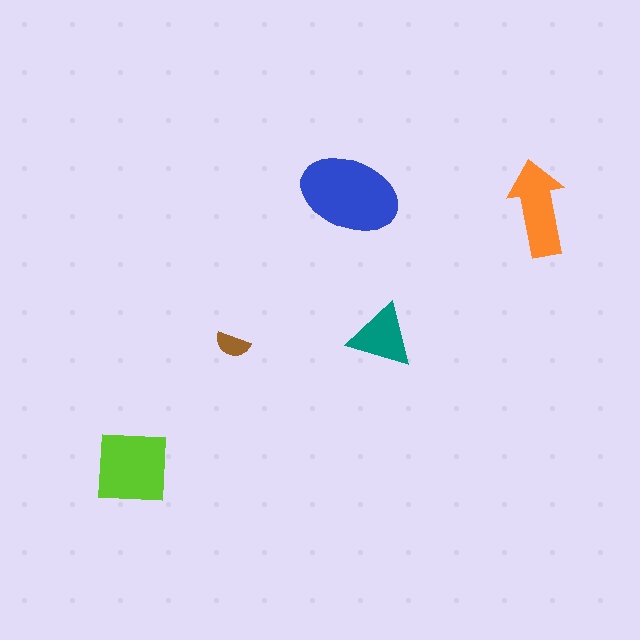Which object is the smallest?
The brown semicircle.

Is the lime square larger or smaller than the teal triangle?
Larger.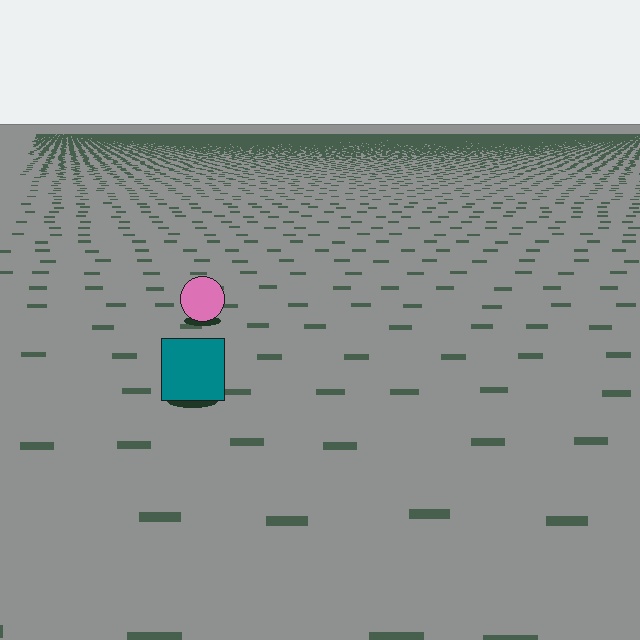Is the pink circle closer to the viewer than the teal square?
No. The teal square is closer — you can tell from the texture gradient: the ground texture is coarser near it.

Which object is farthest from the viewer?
The pink circle is farthest from the viewer. It appears smaller and the ground texture around it is denser.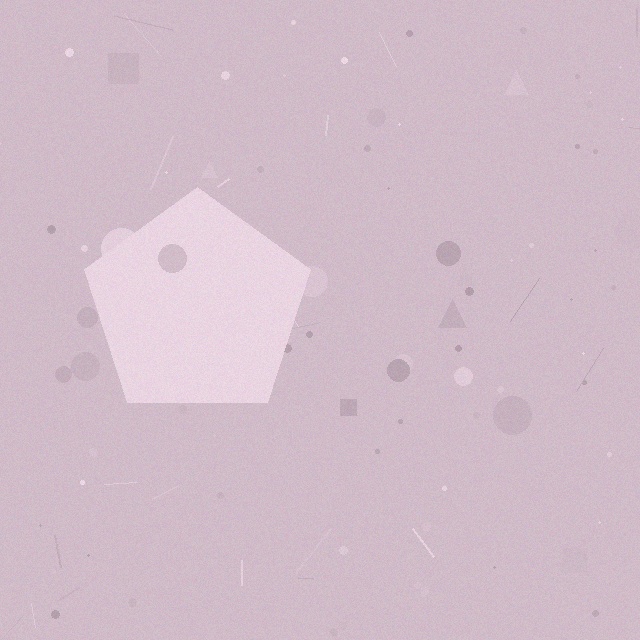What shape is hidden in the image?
A pentagon is hidden in the image.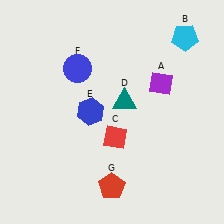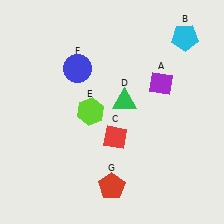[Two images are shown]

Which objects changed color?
D changed from teal to green. E changed from blue to lime.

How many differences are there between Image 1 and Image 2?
There are 2 differences between the two images.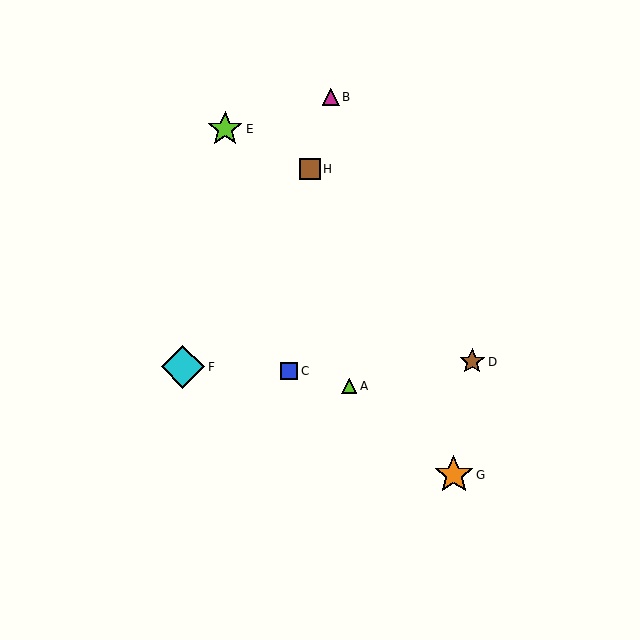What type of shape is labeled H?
Shape H is a brown square.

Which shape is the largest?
The cyan diamond (labeled F) is the largest.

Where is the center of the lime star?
The center of the lime star is at (225, 129).